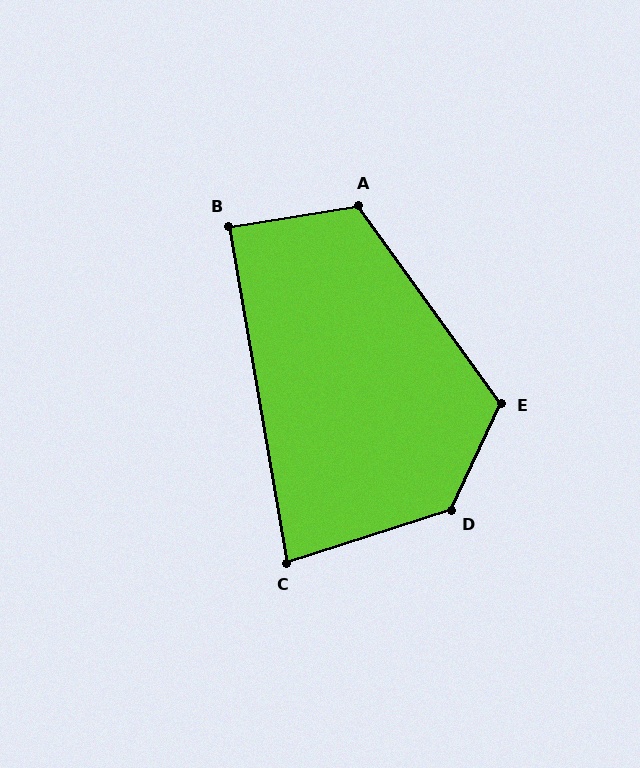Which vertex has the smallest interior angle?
C, at approximately 82 degrees.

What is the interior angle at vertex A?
Approximately 117 degrees (obtuse).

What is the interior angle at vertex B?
Approximately 89 degrees (approximately right).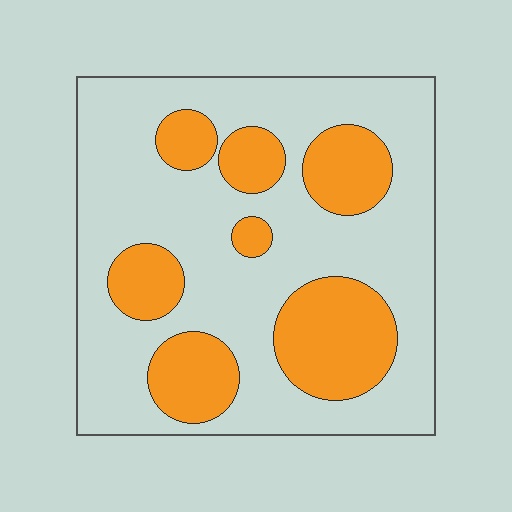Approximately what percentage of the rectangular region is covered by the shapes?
Approximately 30%.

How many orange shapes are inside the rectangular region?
7.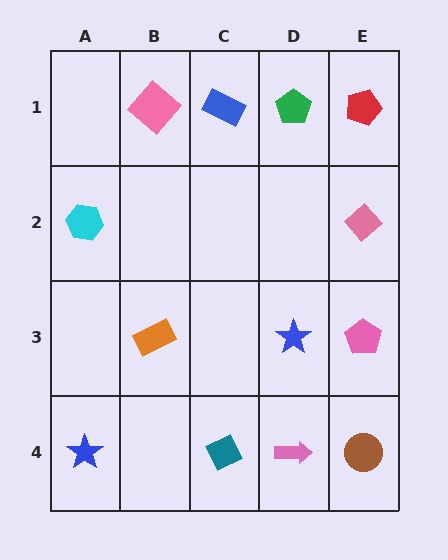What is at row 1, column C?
A blue rectangle.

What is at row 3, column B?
An orange rectangle.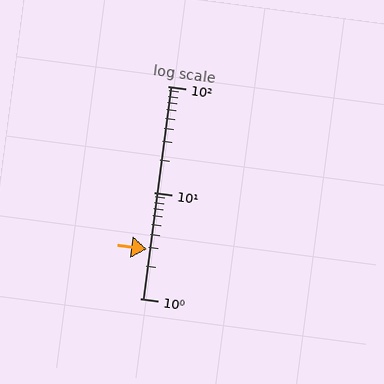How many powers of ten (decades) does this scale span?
The scale spans 2 decades, from 1 to 100.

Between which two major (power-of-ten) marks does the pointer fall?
The pointer is between 1 and 10.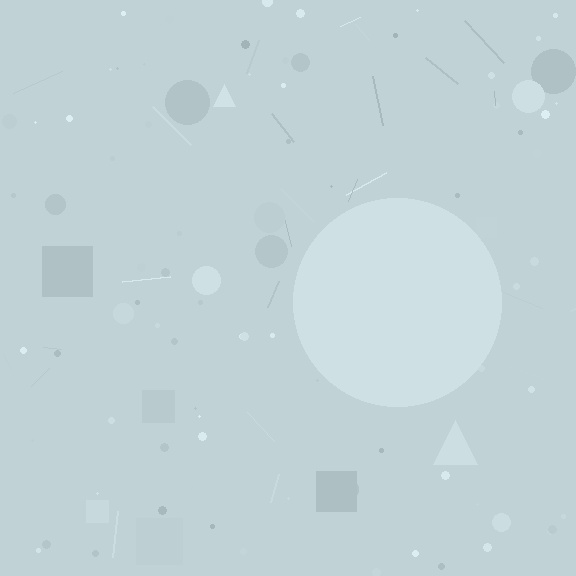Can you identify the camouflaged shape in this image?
The camouflaged shape is a circle.